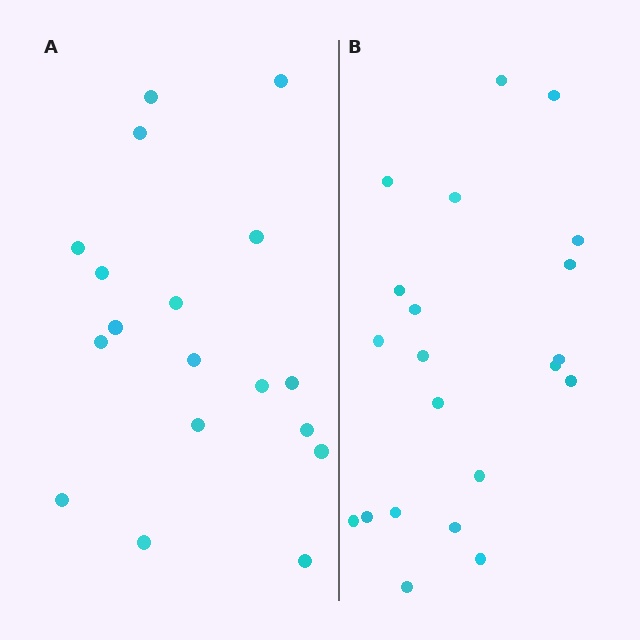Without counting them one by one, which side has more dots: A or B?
Region B (the right region) has more dots.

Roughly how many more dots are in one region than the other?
Region B has just a few more — roughly 2 or 3 more dots than region A.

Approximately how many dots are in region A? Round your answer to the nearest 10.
About 20 dots. (The exact count is 18, which rounds to 20.)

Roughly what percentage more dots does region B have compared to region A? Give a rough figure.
About 15% more.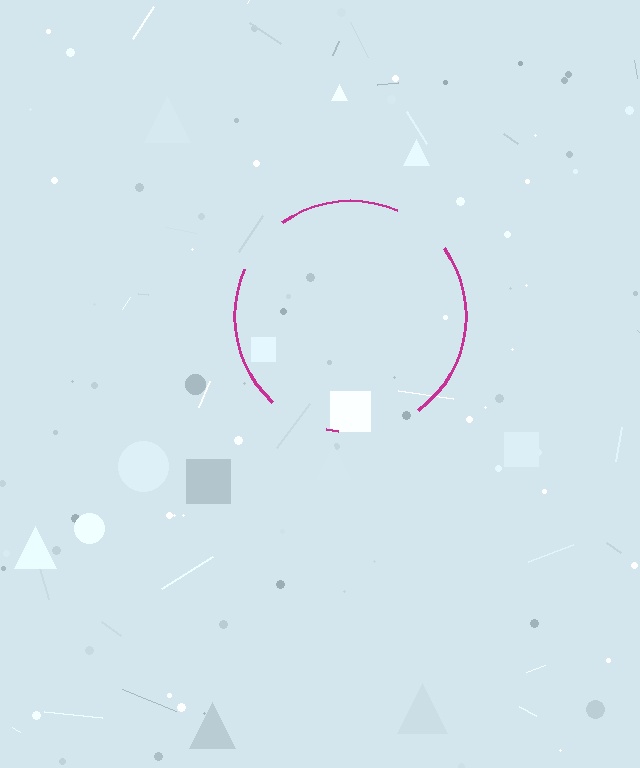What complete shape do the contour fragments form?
The contour fragments form a circle.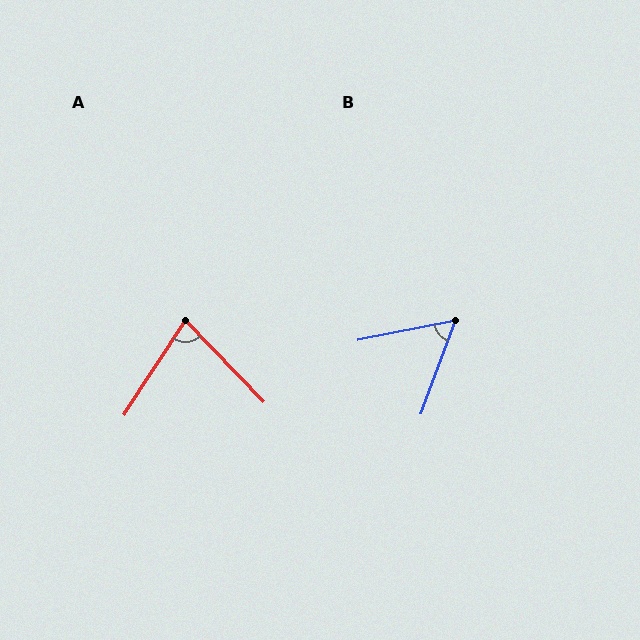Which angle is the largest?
A, at approximately 77 degrees.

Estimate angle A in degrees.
Approximately 77 degrees.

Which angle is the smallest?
B, at approximately 59 degrees.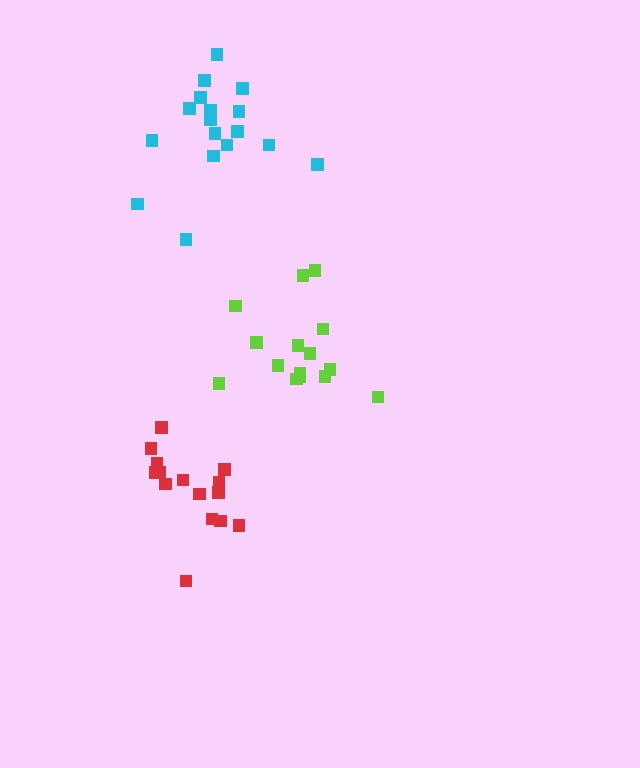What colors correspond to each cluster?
The clusters are colored: cyan, red, lime.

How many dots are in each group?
Group 1: 17 dots, Group 2: 15 dots, Group 3: 15 dots (47 total).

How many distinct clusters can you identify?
There are 3 distinct clusters.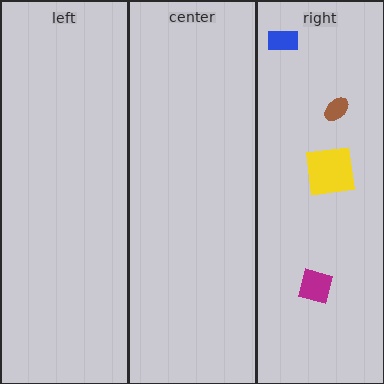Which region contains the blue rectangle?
The right region.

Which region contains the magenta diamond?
The right region.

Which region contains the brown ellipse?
The right region.